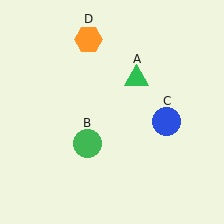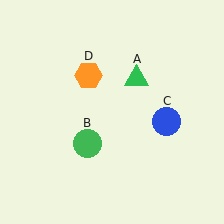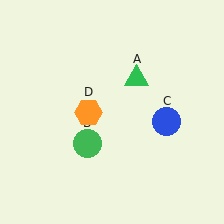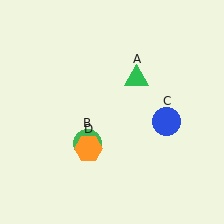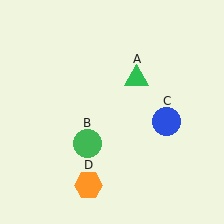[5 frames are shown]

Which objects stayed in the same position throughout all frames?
Green triangle (object A) and green circle (object B) and blue circle (object C) remained stationary.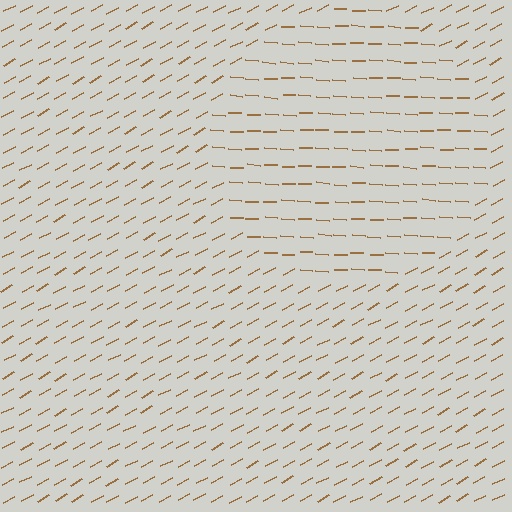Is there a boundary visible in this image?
Yes, there is a texture boundary formed by a change in line orientation.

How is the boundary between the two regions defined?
The boundary is defined purely by a change in line orientation (approximately 31 degrees difference). All lines are the same color and thickness.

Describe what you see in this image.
The image is filled with small brown line segments. A circle region in the image has lines oriented differently from the surrounding lines, creating a visible texture boundary.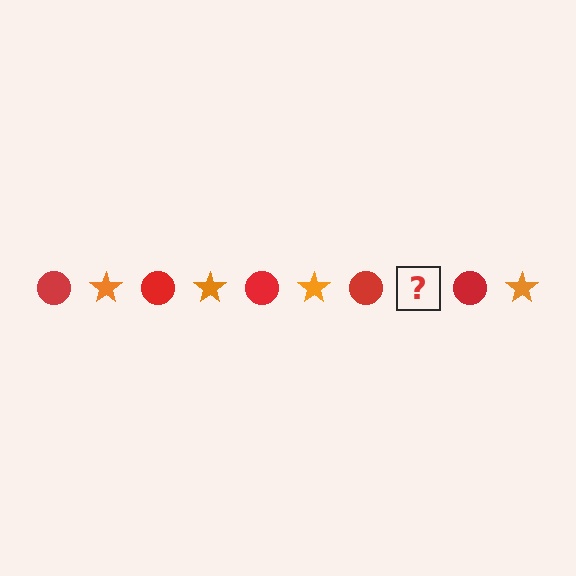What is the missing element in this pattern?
The missing element is an orange star.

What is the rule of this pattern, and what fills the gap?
The rule is that the pattern alternates between red circle and orange star. The gap should be filled with an orange star.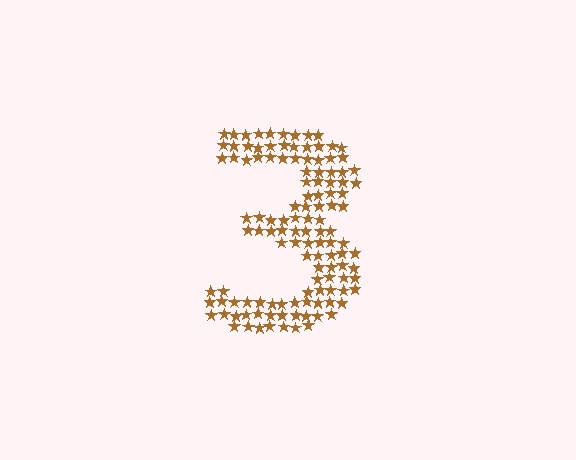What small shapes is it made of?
It is made of small stars.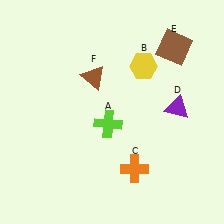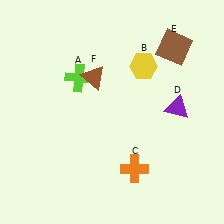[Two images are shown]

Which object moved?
The lime cross (A) moved up.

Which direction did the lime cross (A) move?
The lime cross (A) moved up.